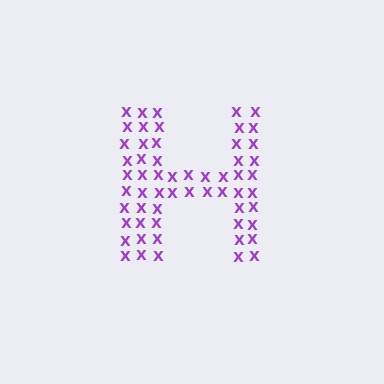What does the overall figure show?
The overall figure shows the letter H.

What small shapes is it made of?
It is made of small letter X's.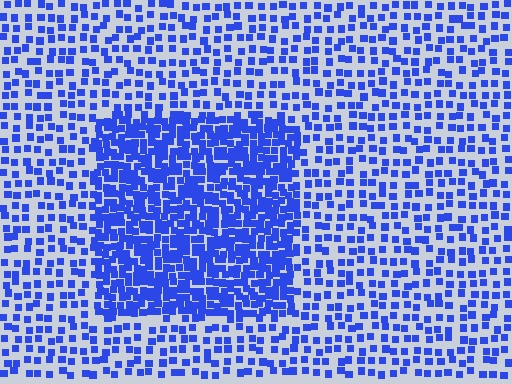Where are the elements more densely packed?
The elements are more densely packed inside the rectangle boundary.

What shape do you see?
I see a rectangle.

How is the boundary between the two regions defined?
The boundary is defined by a change in element density (approximately 2.3x ratio). All elements are the same color, size, and shape.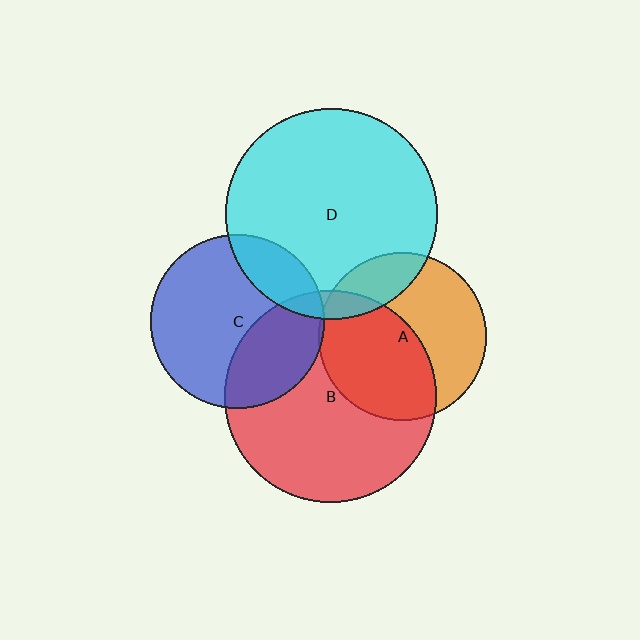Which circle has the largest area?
Circle B (red).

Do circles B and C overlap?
Yes.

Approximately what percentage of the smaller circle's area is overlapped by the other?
Approximately 30%.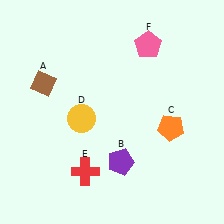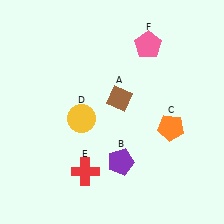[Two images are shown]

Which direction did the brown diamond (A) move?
The brown diamond (A) moved right.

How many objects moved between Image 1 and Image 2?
1 object moved between the two images.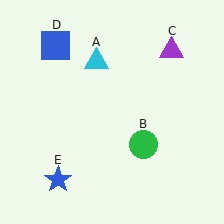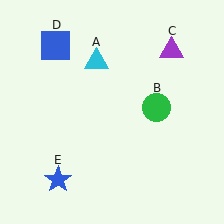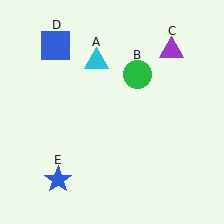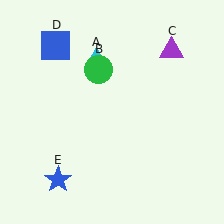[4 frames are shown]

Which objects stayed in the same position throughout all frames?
Cyan triangle (object A) and purple triangle (object C) and blue square (object D) and blue star (object E) remained stationary.